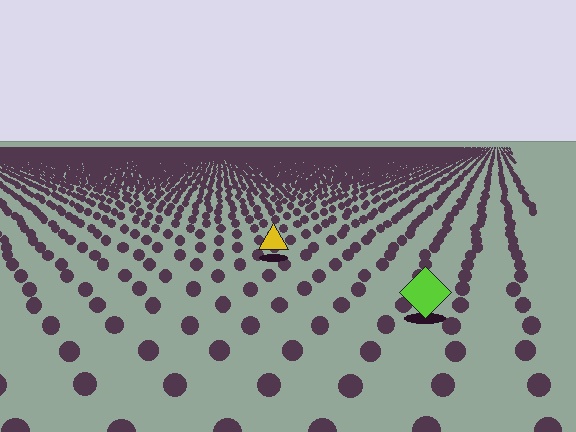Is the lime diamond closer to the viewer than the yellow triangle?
Yes. The lime diamond is closer — you can tell from the texture gradient: the ground texture is coarser near it.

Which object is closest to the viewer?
The lime diamond is closest. The texture marks near it are larger and more spread out.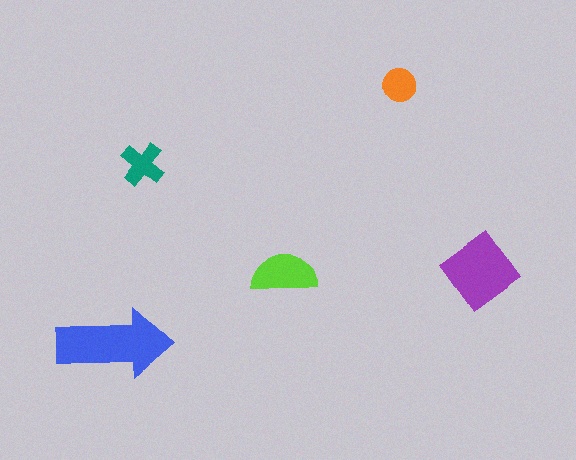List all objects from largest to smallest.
The blue arrow, the purple diamond, the lime semicircle, the teal cross, the orange circle.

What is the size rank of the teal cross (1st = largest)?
4th.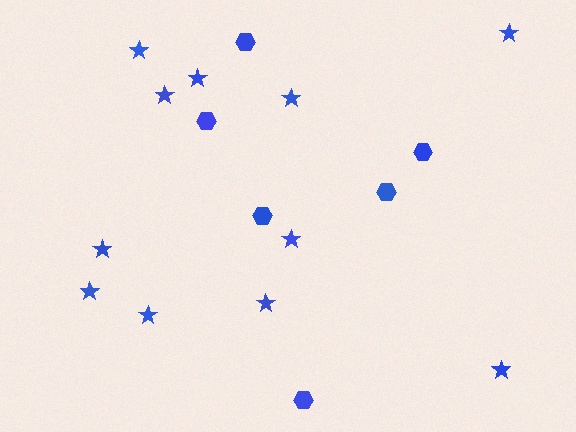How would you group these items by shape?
There are 2 groups: one group of hexagons (6) and one group of stars (11).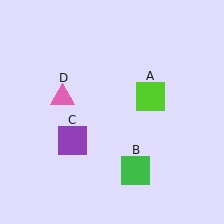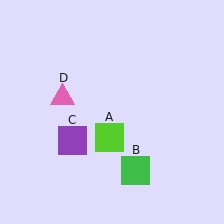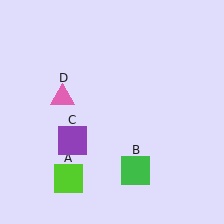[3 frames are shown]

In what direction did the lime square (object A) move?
The lime square (object A) moved down and to the left.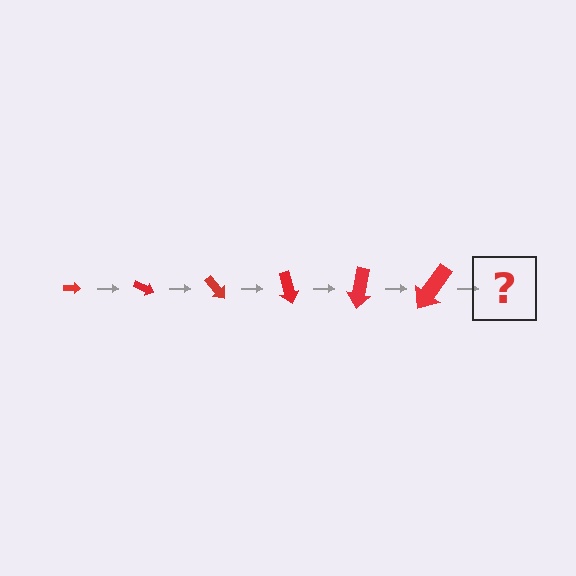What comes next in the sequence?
The next element should be an arrow, larger than the previous one and rotated 150 degrees from the start.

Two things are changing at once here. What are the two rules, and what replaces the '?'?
The two rules are that the arrow grows larger each step and it rotates 25 degrees each step. The '?' should be an arrow, larger than the previous one and rotated 150 degrees from the start.